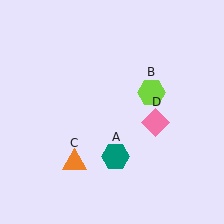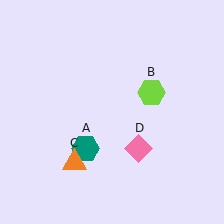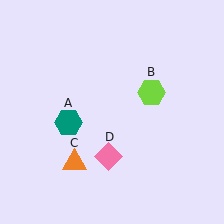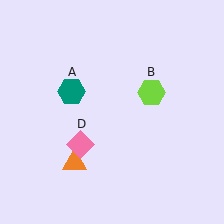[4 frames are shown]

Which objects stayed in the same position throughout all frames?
Lime hexagon (object B) and orange triangle (object C) remained stationary.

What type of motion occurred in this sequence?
The teal hexagon (object A), pink diamond (object D) rotated clockwise around the center of the scene.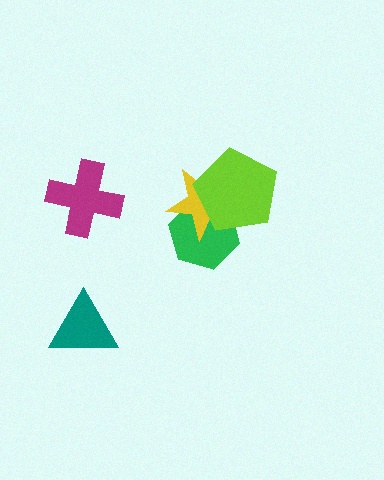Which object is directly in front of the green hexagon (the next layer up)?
The yellow star is directly in front of the green hexagon.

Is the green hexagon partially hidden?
Yes, it is partially covered by another shape.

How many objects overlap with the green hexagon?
2 objects overlap with the green hexagon.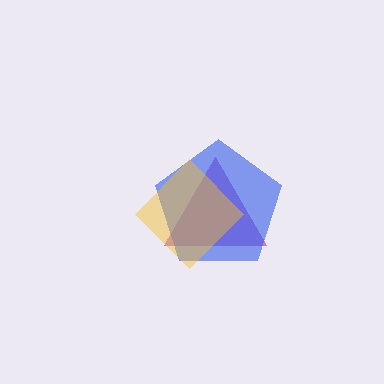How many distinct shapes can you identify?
There are 3 distinct shapes: a purple triangle, a blue pentagon, a yellow diamond.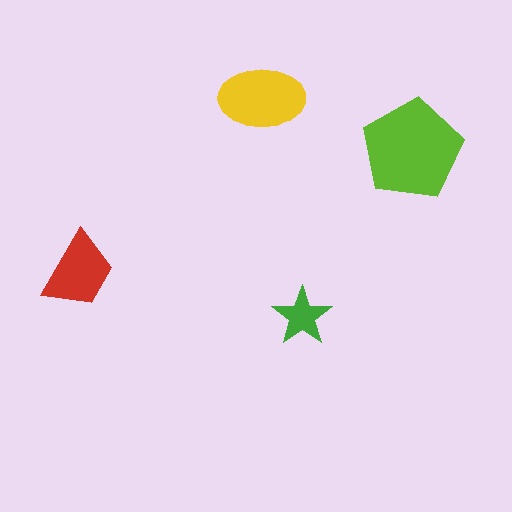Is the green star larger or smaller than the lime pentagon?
Smaller.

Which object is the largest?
The lime pentagon.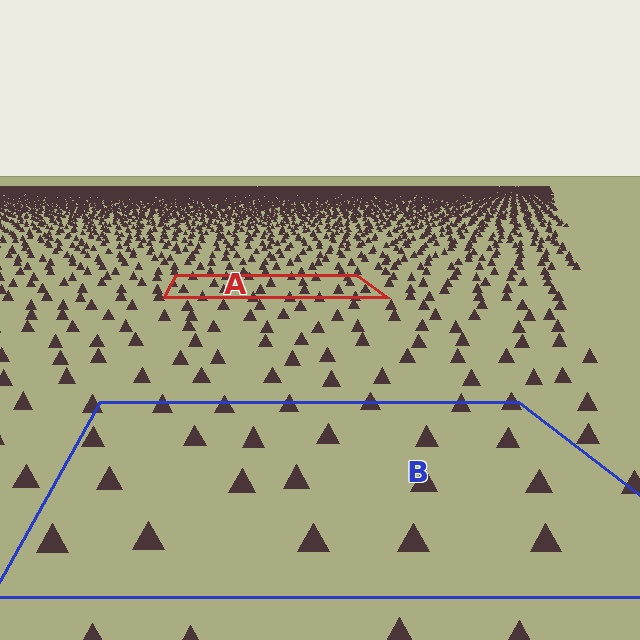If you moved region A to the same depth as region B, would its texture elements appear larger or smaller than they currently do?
They would appear larger. At a closer depth, the same texture elements are projected at a bigger on-screen size.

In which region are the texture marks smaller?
The texture marks are smaller in region A, because it is farther away.